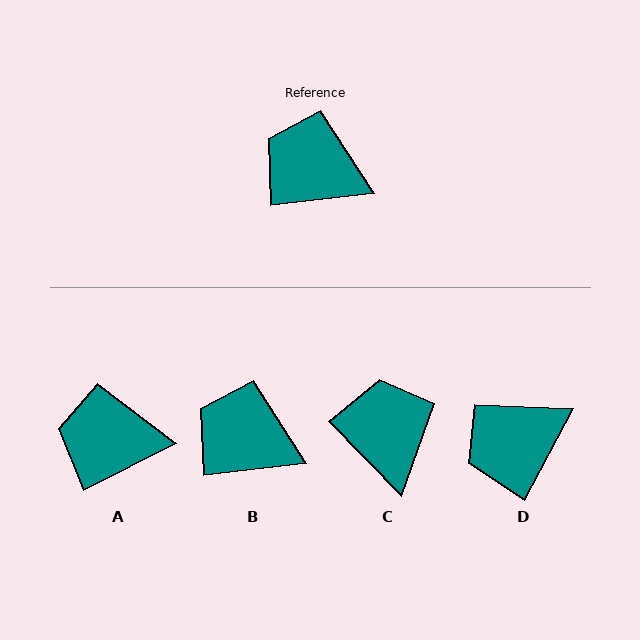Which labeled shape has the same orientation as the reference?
B.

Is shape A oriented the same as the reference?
No, it is off by about 20 degrees.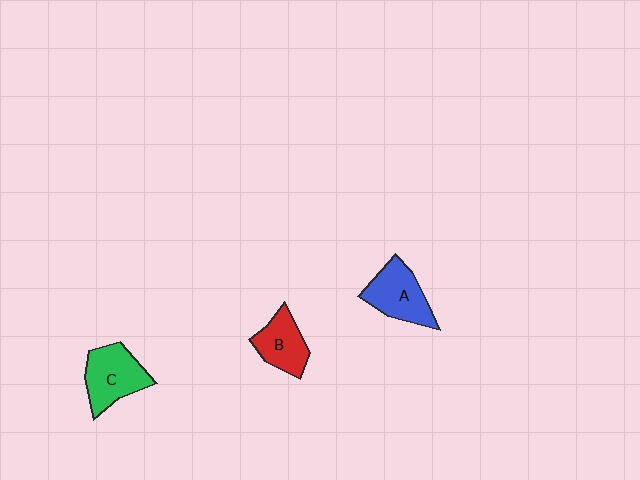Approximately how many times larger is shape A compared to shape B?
Approximately 1.2 times.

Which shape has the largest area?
Shape C (green).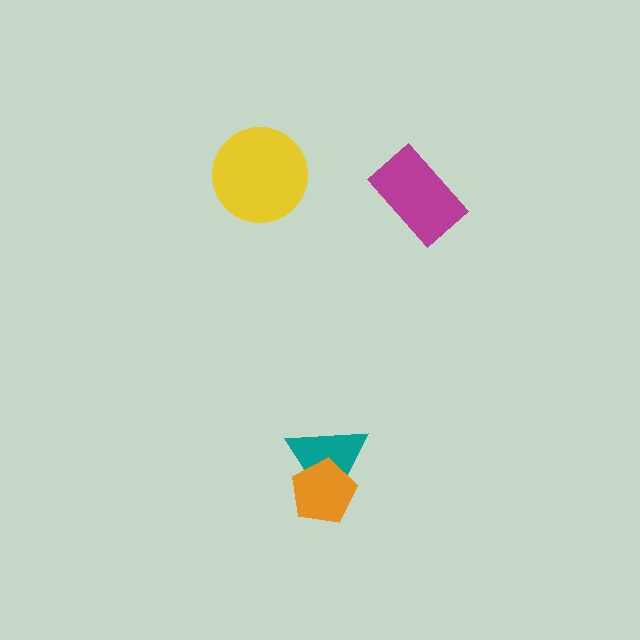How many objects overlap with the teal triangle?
1 object overlaps with the teal triangle.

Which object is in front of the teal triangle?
The orange pentagon is in front of the teal triangle.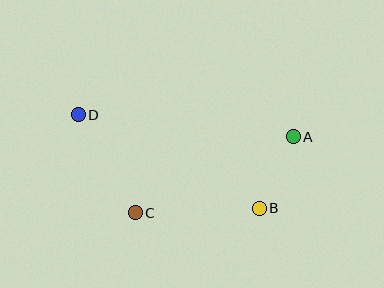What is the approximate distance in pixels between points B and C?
The distance between B and C is approximately 124 pixels.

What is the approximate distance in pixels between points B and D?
The distance between B and D is approximately 203 pixels.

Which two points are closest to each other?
Points A and B are closest to each other.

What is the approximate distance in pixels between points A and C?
The distance between A and C is approximately 176 pixels.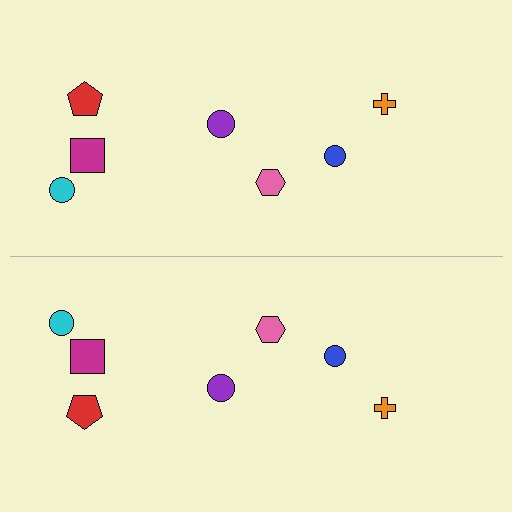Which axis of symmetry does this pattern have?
The pattern has a horizontal axis of symmetry running through the center of the image.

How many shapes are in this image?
There are 14 shapes in this image.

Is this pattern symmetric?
Yes, this pattern has bilateral (reflection) symmetry.